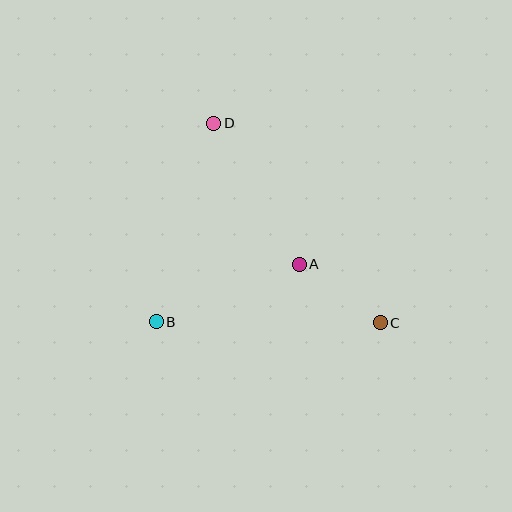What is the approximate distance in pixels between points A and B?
The distance between A and B is approximately 154 pixels.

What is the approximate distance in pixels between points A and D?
The distance between A and D is approximately 164 pixels.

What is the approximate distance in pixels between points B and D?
The distance between B and D is approximately 207 pixels.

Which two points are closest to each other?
Points A and C are closest to each other.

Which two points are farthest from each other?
Points C and D are farthest from each other.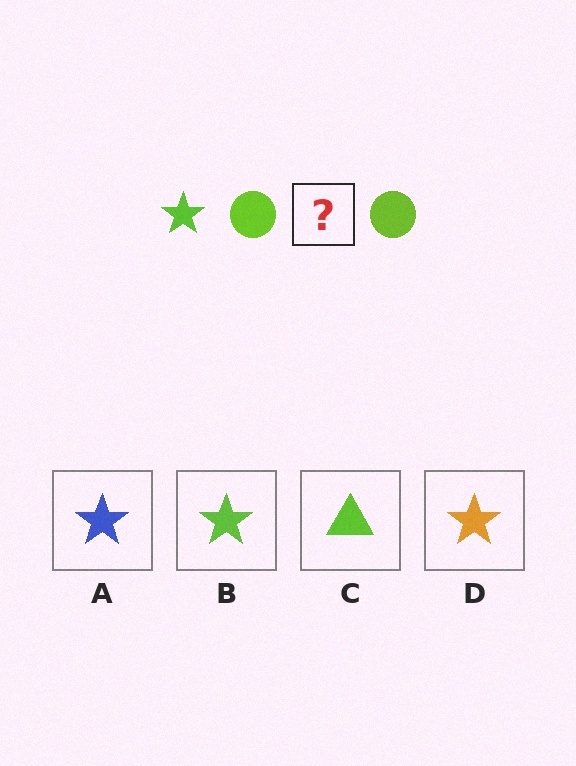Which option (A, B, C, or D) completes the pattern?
B.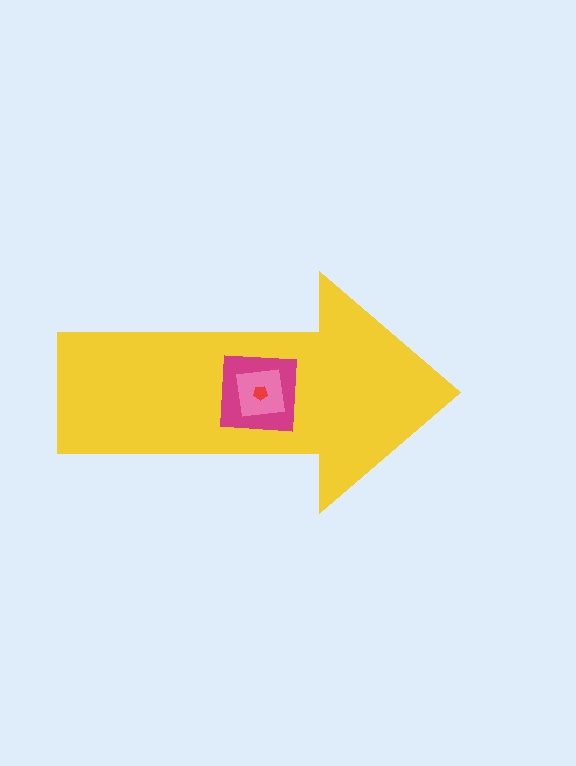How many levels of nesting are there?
4.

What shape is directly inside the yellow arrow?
The magenta square.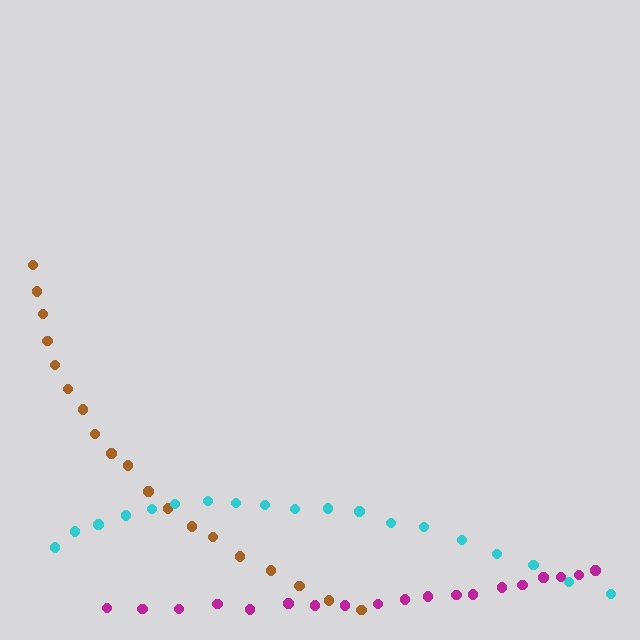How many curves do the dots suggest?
There are 3 distinct paths.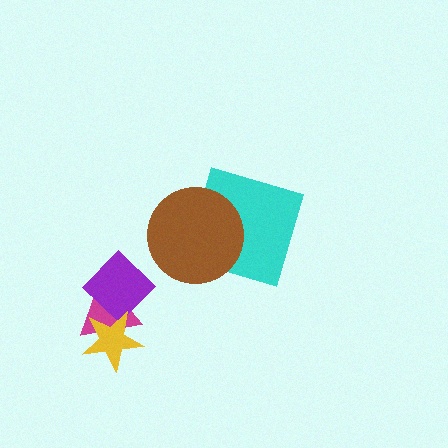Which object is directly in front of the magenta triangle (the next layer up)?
The purple diamond is directly in front of the magenta triangle.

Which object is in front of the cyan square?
The brown circle is in front of the cyan square.